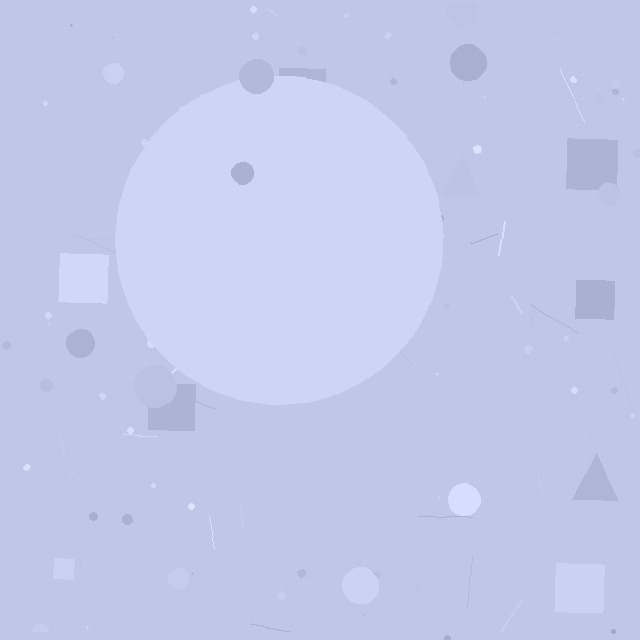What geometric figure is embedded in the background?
A circle is embedded in the background.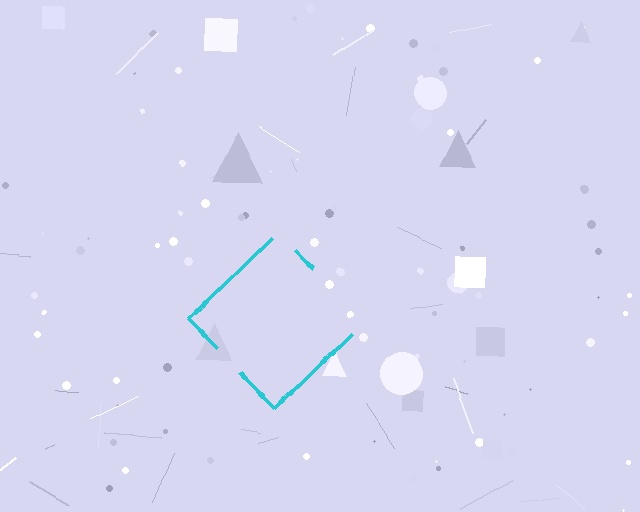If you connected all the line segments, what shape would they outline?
They would outline a diamond.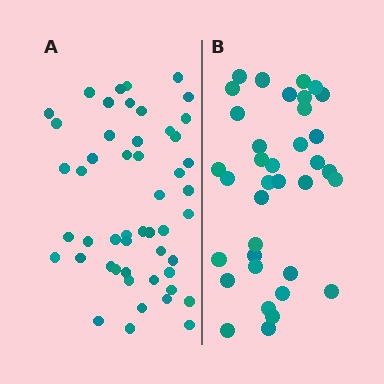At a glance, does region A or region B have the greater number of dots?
Region A (the left region) has more dots.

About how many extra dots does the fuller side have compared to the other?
Region A has approximately 15 more dots than region B.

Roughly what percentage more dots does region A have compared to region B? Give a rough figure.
About 40% more.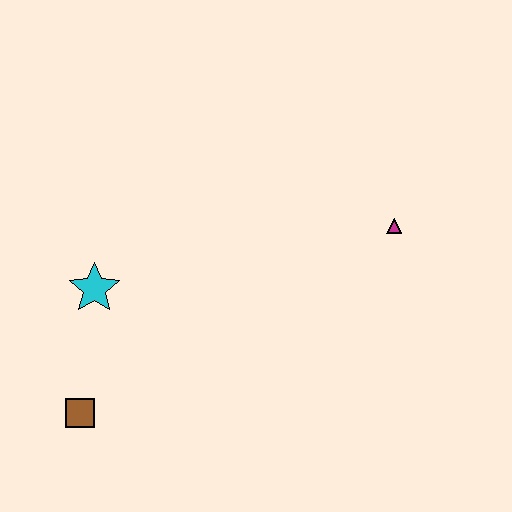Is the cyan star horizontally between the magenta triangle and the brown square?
Yes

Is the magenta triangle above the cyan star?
Yes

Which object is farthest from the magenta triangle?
The brown square is farthest from the magenta triangle.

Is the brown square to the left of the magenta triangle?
Yes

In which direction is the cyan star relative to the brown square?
The cyan star is above the brown square.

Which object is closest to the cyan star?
The brown square is closest to the cyan star.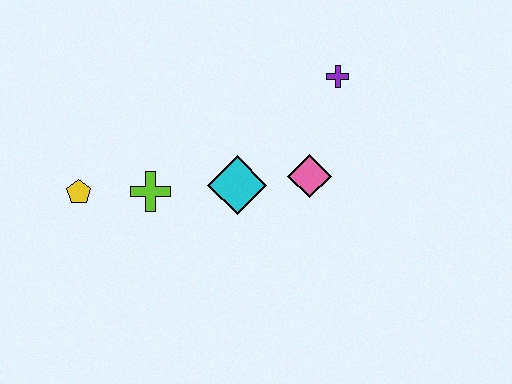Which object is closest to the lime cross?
The yellow pentagon is closest to the lime cross.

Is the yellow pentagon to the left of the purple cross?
Yes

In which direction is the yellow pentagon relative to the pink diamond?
The yellow pentagon is to the left of the pink diamond.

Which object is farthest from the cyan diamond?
The yellow pentagon is farthest from the cyan diamond.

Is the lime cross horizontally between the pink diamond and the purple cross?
No